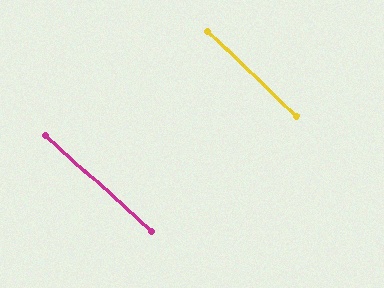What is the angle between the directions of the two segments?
Approximately 2 degrees.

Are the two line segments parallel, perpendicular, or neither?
Parallel — their directions differ by only 1.9°.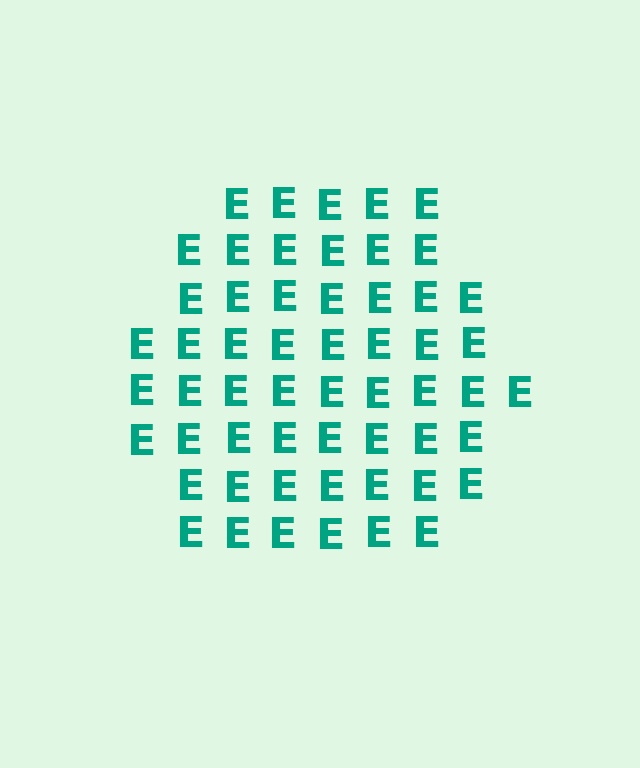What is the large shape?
The large shape is a hexagon.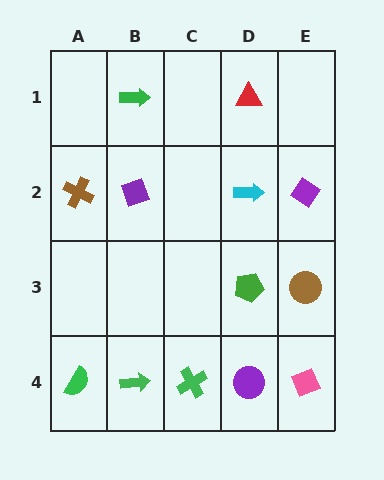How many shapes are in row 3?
2 shapes.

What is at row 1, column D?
A red triangle.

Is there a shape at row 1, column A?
No, that cell is empty.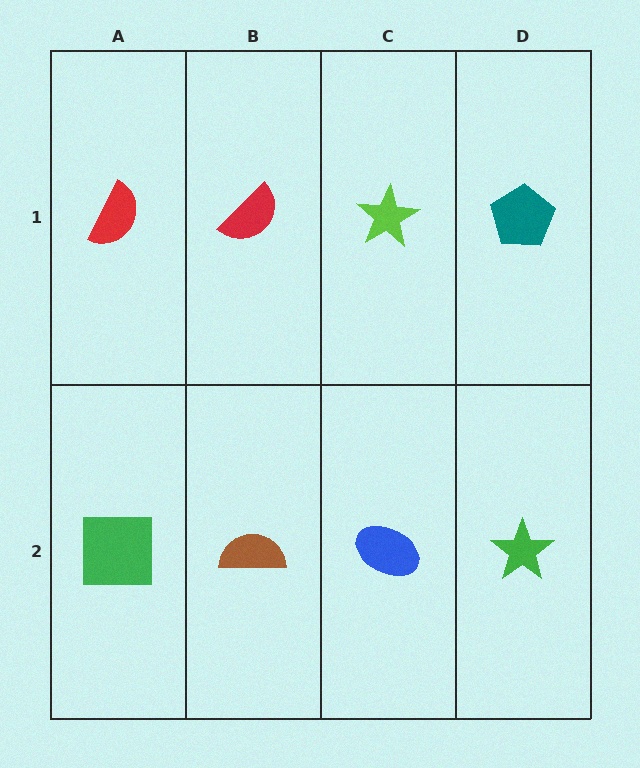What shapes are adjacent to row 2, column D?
A teal pentagon (row 1, column D), a blue ellipse (row 2, column C).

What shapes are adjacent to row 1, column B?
A brown semicircle (row 2, column B), a red semicircle (row 1, column A), a lime star (row 1, column C).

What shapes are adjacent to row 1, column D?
A green star (row 2, column D), a lime star (row 1, column C).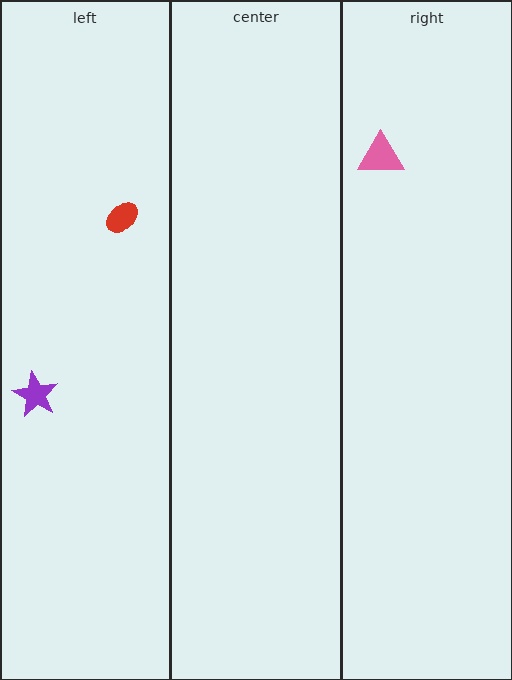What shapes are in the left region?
The purple star, the red ellipse.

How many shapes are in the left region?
2.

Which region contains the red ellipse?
The left region.